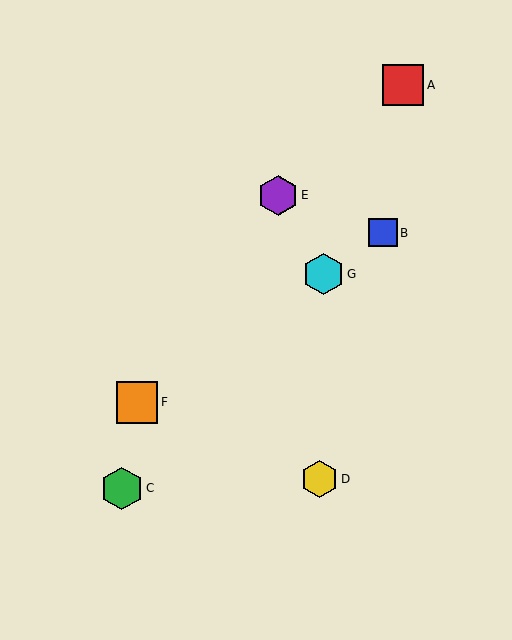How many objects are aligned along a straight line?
3 objects (B, F, G) are aligned along a straight line.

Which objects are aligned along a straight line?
Objects B, F, G are aligned along a straight line.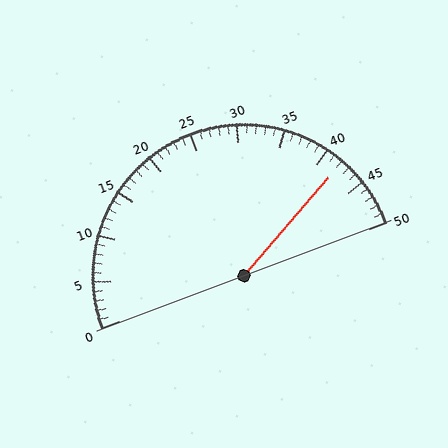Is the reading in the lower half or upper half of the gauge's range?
The reading is in the upper half of the range (0 to 50).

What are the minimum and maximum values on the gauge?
The gauge ranges from 0 to 50.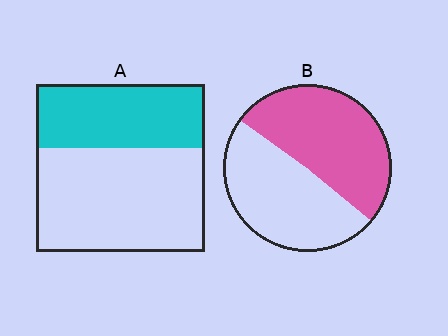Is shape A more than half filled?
No.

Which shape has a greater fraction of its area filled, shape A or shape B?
Shape B.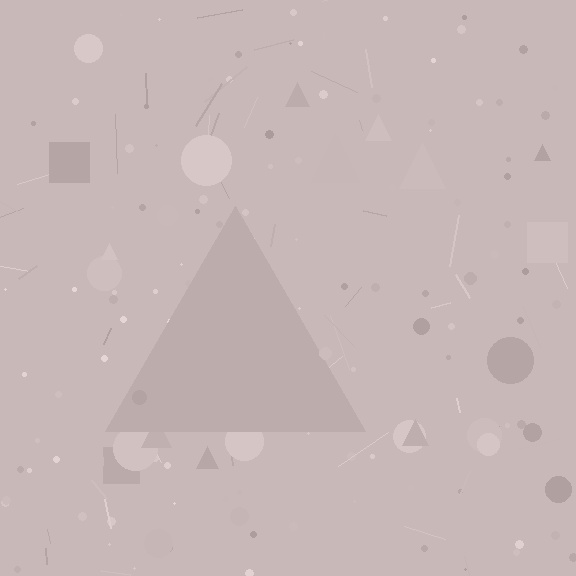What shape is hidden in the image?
A triangle is hidden in the image.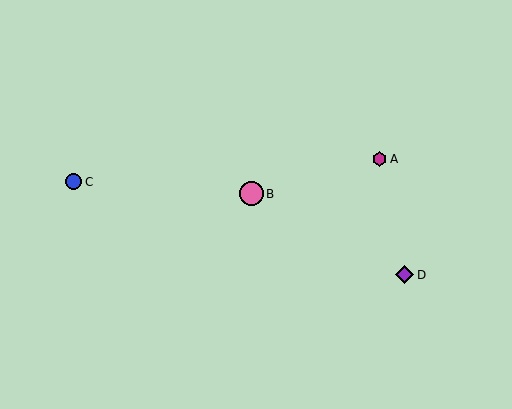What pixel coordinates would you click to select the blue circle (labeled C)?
Click at (74, 182) to select the blue circle C.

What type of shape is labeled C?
Shape C is a blue circle.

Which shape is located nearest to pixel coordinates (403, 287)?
The purple diamond (labeled D) at (405, 275) is nearest to that location.